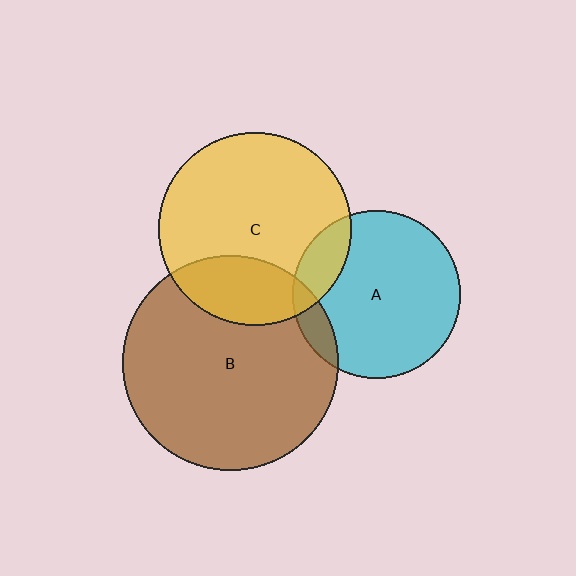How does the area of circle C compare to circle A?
Approximately 1.3 times.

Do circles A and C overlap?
Yes.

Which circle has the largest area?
Circle B (brown).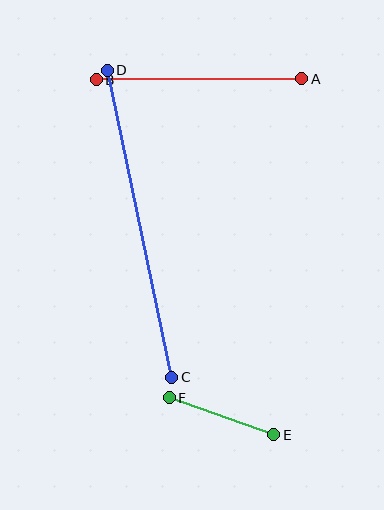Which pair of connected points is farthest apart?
Points C and D are farthest apart.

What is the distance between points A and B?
The distance is approximately 205 pixels.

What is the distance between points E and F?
The distance is approximately 111 pixels.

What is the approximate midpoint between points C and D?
The midpoint is at approximately (140, 224) pixels.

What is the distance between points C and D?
The distance is approximately 314 pixels.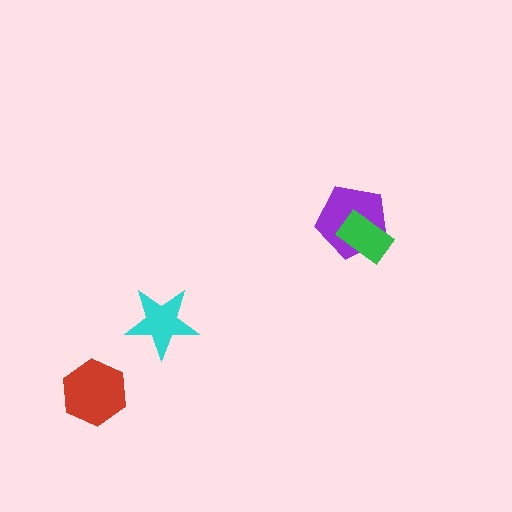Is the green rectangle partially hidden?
No, no other shape covers it.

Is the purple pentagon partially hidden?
Yes, it is partially covered by another shape.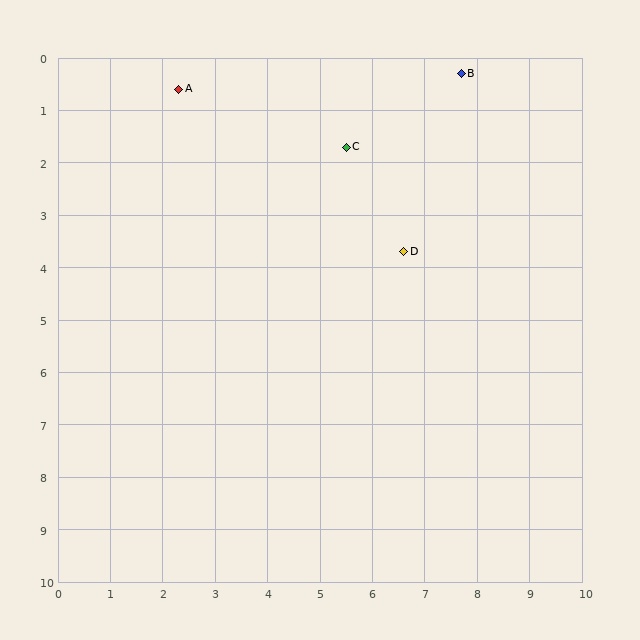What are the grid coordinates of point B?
Point B is at approximately (7.7, 0.3).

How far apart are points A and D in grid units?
Points A and D are about 5.3 grid units apart.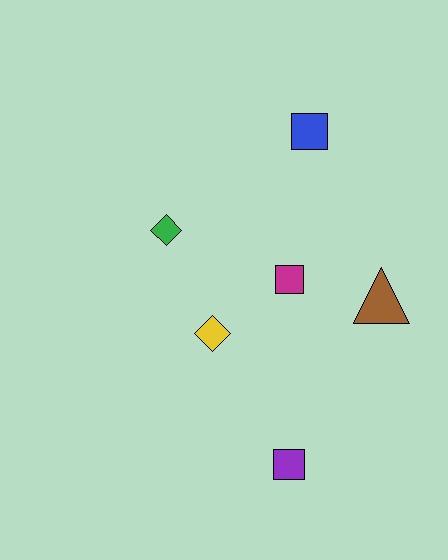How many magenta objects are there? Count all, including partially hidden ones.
There is 1 magenta object.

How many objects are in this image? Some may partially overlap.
There are 6 objects.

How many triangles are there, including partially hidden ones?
There is 1 triangle.